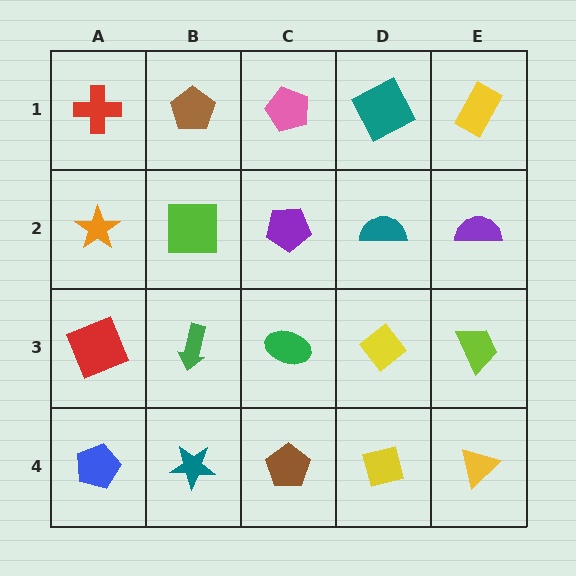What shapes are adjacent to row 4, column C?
A green ellipse (row 3, column C), a teal star (row 4, column B), a yellow square (row 4, column D).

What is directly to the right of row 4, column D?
A yellow triangle.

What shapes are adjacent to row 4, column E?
A lime trapezoid (row 3, column E), a yellow square (row 4, column D).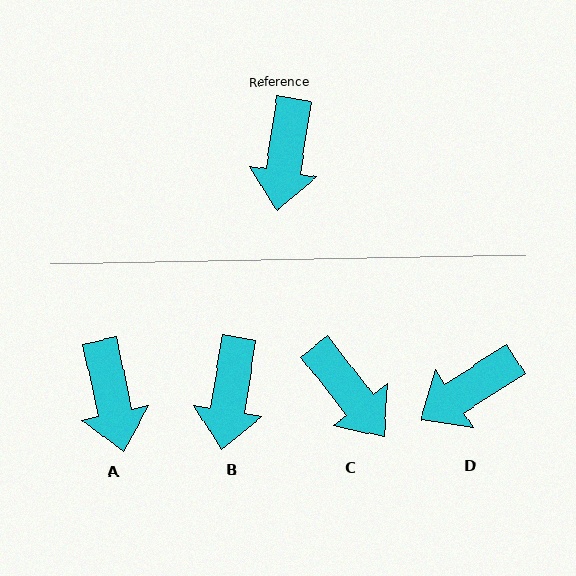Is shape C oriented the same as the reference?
No, it is off by about 47 degrees.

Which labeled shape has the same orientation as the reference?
B.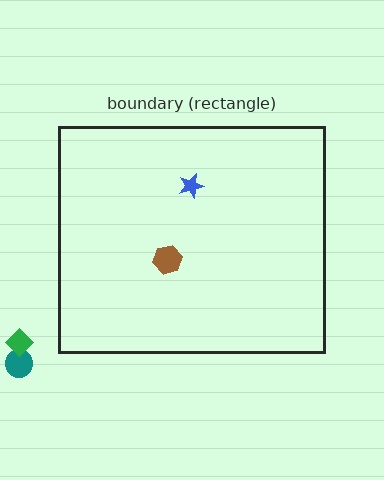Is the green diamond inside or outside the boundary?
Outside.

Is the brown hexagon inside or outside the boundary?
Inside.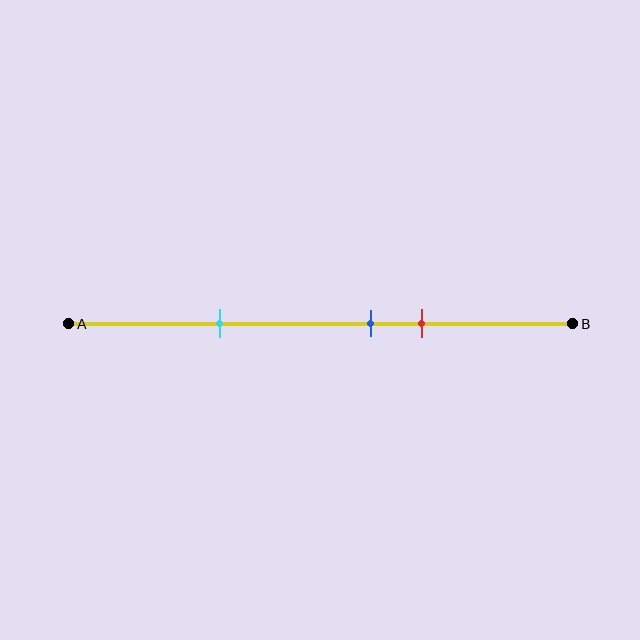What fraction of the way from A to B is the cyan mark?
The cyan mark is approximately 30% (0.3) of the way from A to B.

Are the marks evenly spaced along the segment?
No, the marks are not evenly spaced.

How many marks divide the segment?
There are 3 marks dividing the segment.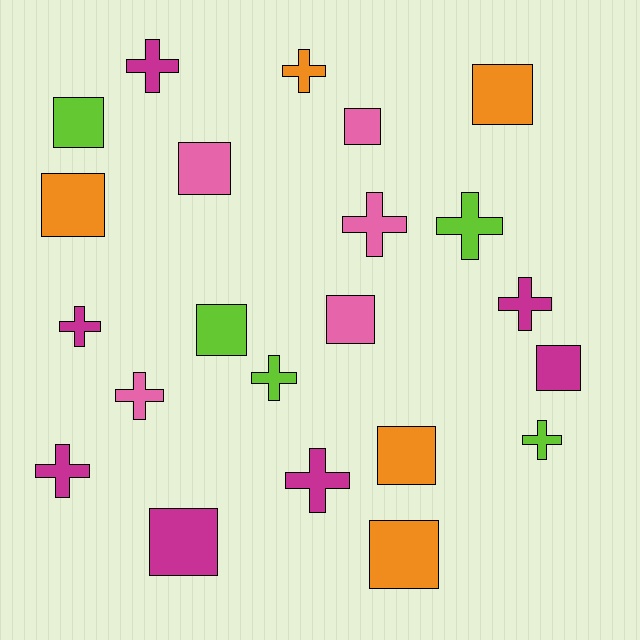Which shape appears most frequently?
Square, with 11 objects.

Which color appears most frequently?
Magenta, with 7 objects.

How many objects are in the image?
There are 22 objects.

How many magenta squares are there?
There are 2 magenta squares.